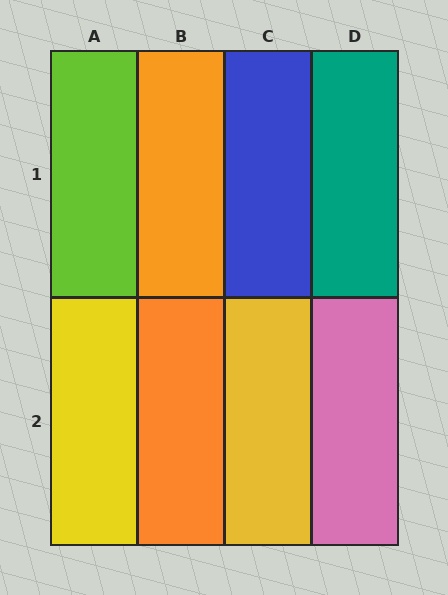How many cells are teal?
1 cell is teal.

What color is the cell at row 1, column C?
Blue.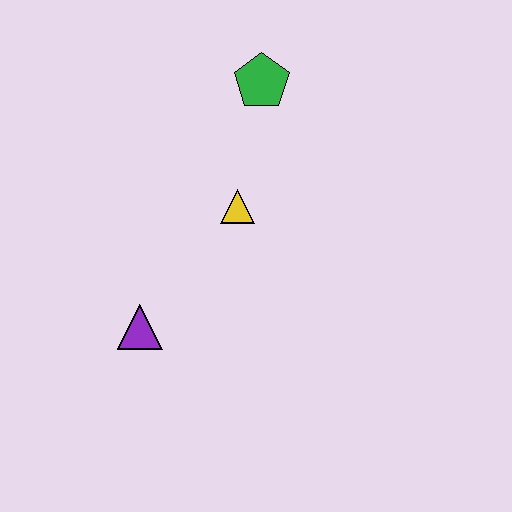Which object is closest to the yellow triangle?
The green pentagon is closest to the yellow triangle.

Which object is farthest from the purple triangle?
The green pentagon is farthest from the purple triangle.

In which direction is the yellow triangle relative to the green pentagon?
The yellow triangle is below the green pentagon.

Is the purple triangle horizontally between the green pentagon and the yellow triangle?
No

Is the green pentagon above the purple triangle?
Yes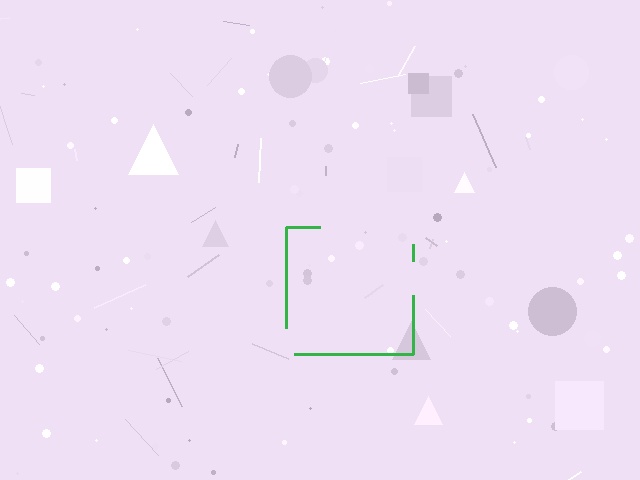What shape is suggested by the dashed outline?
The dashed outline suggests a square.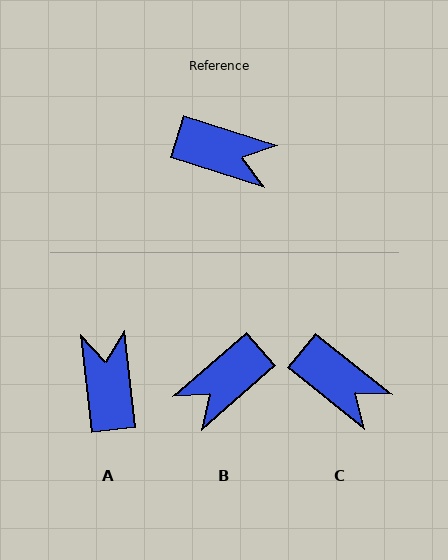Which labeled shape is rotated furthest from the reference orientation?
B, about 121 degrees away.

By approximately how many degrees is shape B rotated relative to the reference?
Approximately 121 degrees clockwise.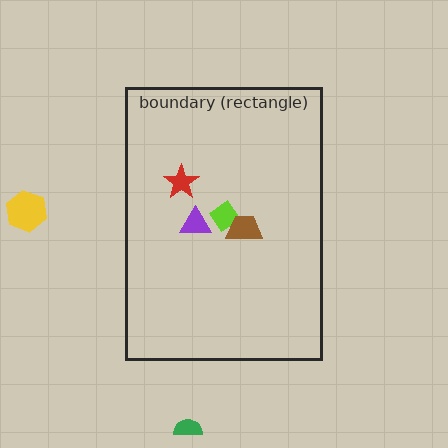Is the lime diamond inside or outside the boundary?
Inside.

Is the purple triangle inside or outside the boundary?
Inside.